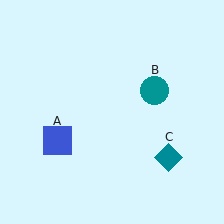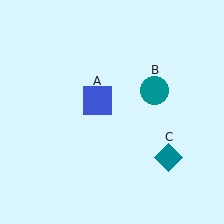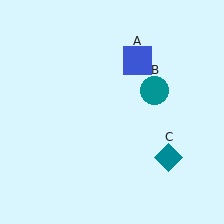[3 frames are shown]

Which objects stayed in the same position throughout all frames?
Teal circle (object B) and teal diamond (object C) remained stationary.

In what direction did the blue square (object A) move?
The blue square (object A) moved up and to the right.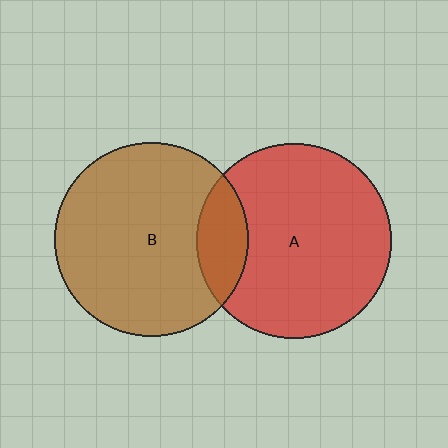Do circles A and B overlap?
Yes.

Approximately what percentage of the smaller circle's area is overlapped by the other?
Approximately 15%.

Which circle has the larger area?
Circle A (red).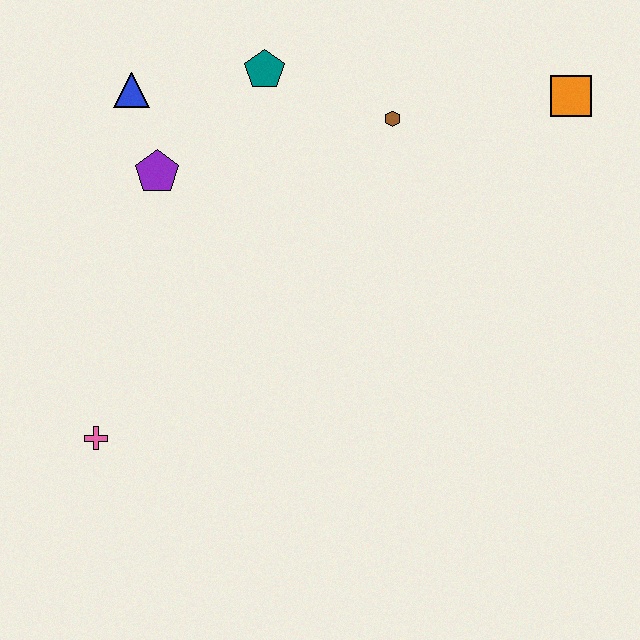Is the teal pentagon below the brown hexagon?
No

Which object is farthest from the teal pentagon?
The pink cross is farthest from the teal pentagon.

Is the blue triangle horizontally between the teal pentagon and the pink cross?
Yes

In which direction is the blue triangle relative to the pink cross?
The blue triangle is above the pink cross.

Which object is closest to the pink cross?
The purple pentagon is closest to the pink cross.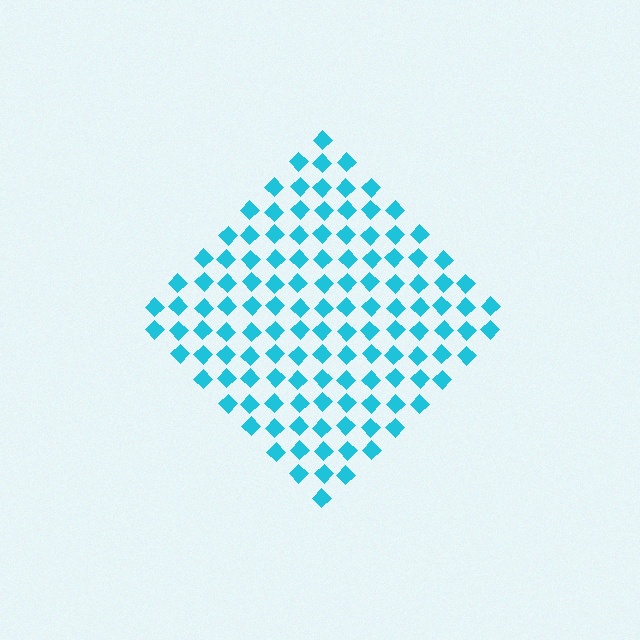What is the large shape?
The large shape is a diamond.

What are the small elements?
The small elements are diamonds.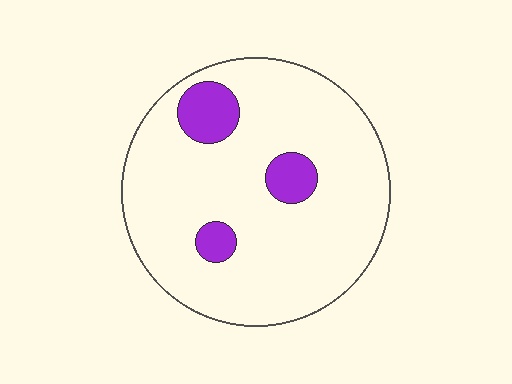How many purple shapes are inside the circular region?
3.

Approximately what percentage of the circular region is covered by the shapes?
Approximately 10%.